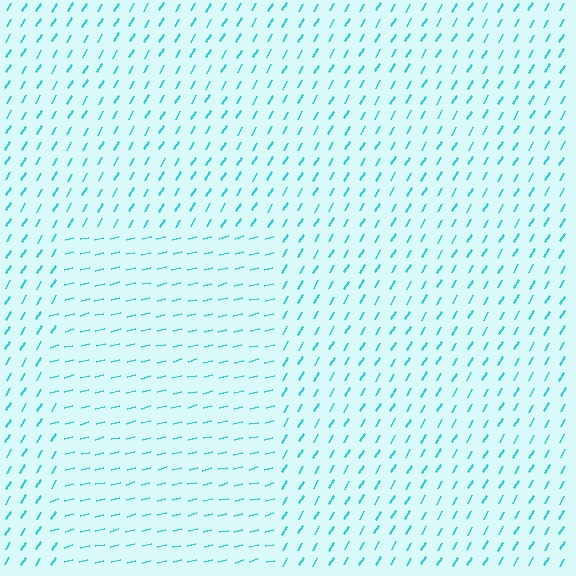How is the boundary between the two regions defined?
The boundary is defined purely by a change in line orientation (approximately 45 degrees difference). All lines are the same color and thickness.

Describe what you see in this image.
The image is filled with small cyan line segments. A rectangle region in the image has lines oriented differently from the surrounding lines, creating a visible texture boundary.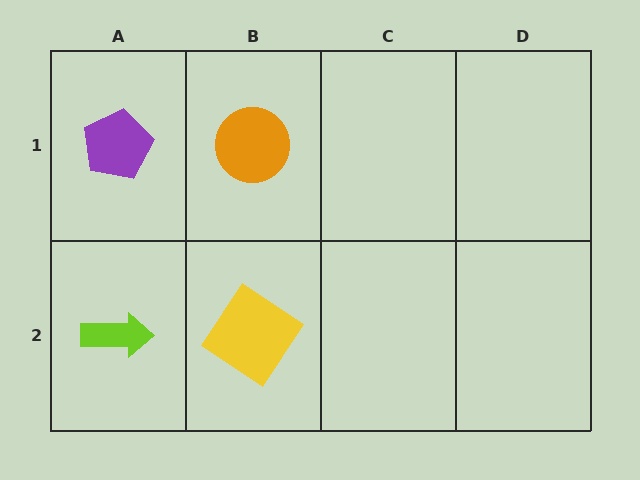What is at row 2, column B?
A yellow diamond.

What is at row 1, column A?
A purple pentagon.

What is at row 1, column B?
An orange circle.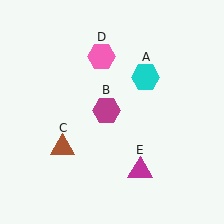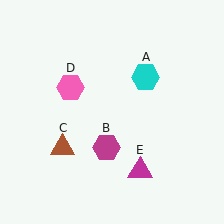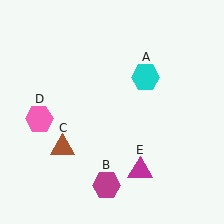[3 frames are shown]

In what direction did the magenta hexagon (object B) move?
The magenta hexagon (object B) moved down.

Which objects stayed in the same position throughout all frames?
Cyan hexagon (object A) and brown triangle (object C) and magenta triangle (object E) remained stationary.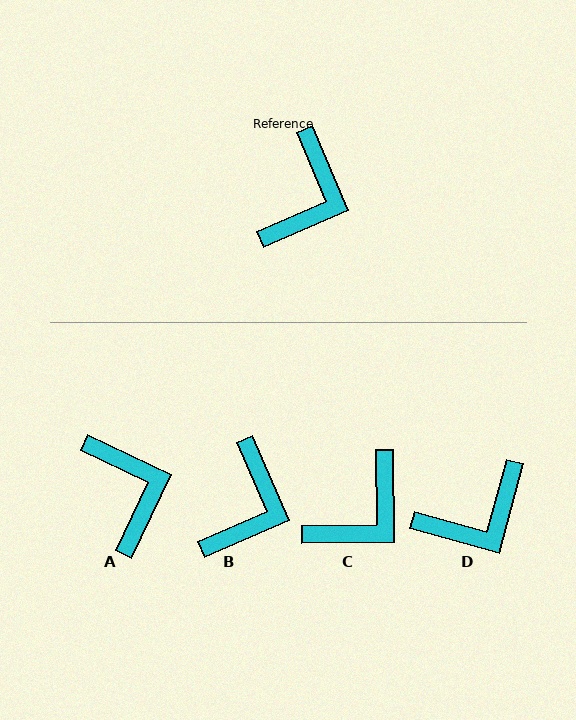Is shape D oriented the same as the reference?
No, it is off by about 38 degrees.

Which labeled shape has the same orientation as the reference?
B.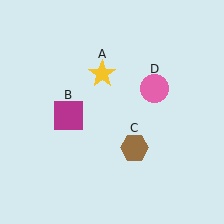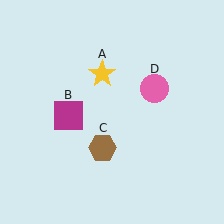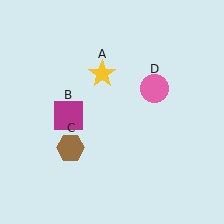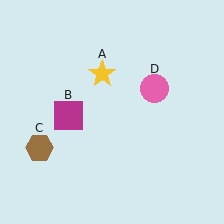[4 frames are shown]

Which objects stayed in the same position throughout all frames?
Yellow star (object A) and magenta square (object B) and pink circle (object D) remained stationary.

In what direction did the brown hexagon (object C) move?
The brown hexagon (object C) moved left.